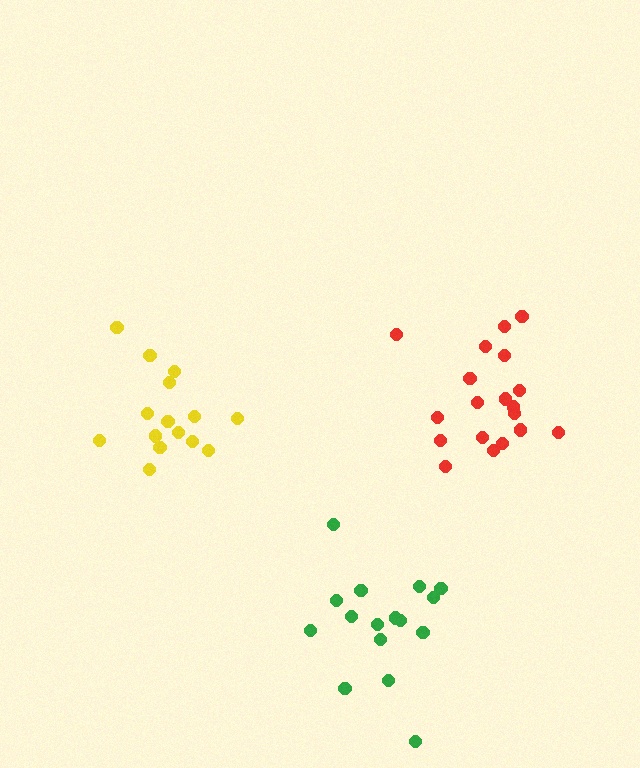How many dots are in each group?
Group 1: 19 dots, Group 2: 15 dots, Group 3: 16 dots (50 total).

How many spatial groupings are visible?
There are 3 spatial groupings.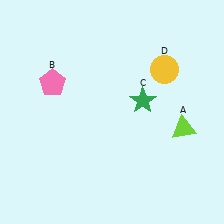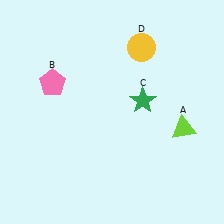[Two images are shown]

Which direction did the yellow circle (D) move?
The yellow circle (D) moved left.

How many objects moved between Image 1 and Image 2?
1 object moved between the two images.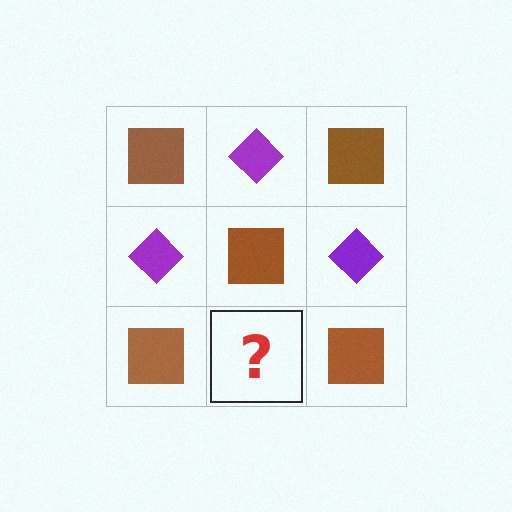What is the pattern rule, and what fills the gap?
The rule is that it alternates brown square and purple diamond in a checkerboard pattern. The gap should be filled with a purple diamond.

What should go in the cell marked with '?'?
The missing cell should contain a purple diamond.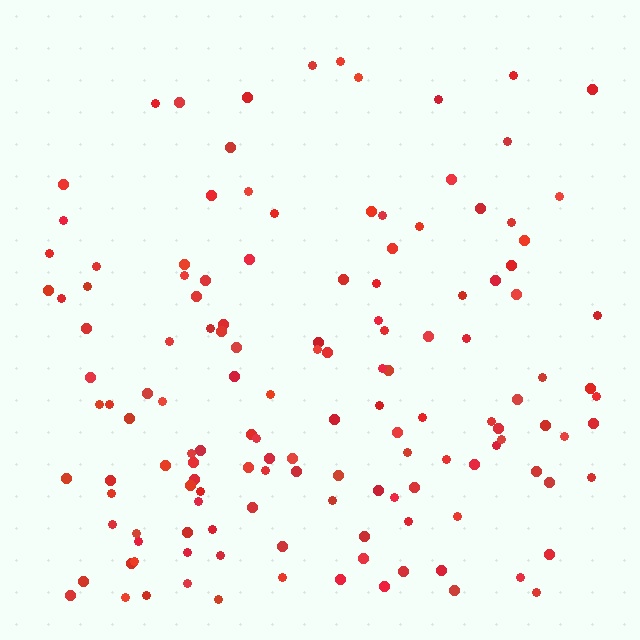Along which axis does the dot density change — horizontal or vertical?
Vertical.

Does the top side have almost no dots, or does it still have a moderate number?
Still a moderate number, just noticeably fewer than the bottom.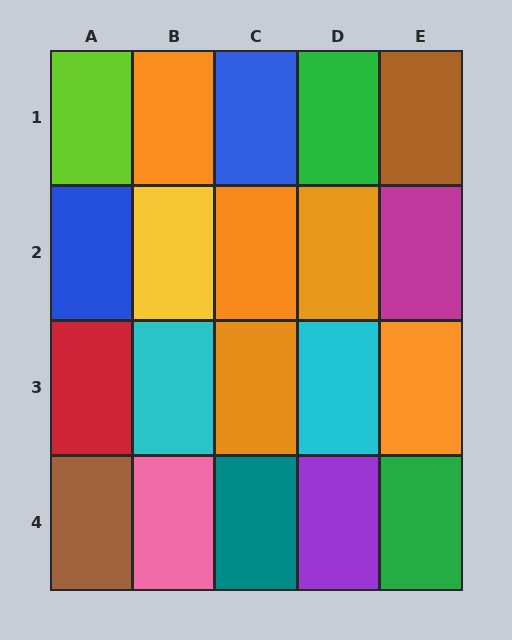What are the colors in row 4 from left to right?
Brown, pink, teal, purple, green.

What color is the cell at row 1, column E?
Brown.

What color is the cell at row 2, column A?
Blue.